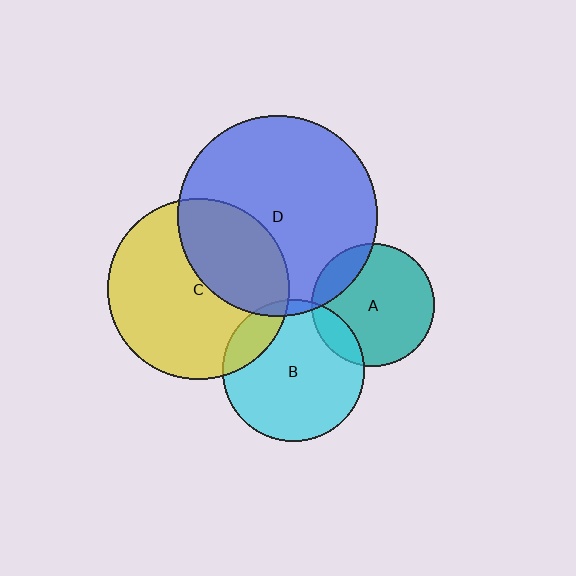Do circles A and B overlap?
Yes.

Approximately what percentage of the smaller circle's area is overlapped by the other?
Approximately 15%.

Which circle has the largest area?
Circle D (blue).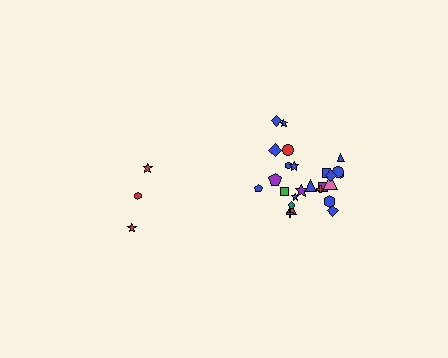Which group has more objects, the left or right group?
The right group.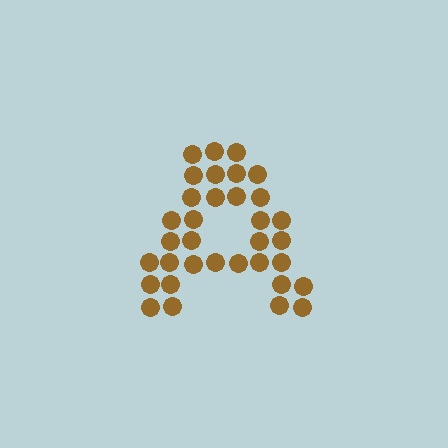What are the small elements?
The small elements are circles.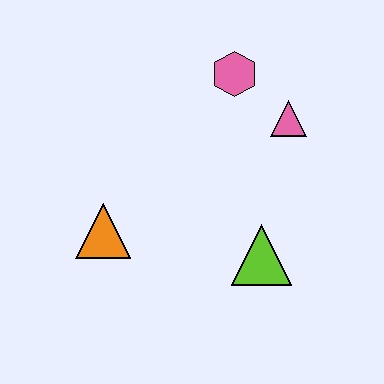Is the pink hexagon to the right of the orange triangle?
Yes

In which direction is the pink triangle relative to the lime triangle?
The pink triangle is above the lime triangle.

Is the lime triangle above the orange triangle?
No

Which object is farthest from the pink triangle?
The orange triangle is farthest from the pink triangle.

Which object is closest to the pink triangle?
The pink hexagon is closest to the pink triangle.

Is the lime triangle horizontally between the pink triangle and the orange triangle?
Yes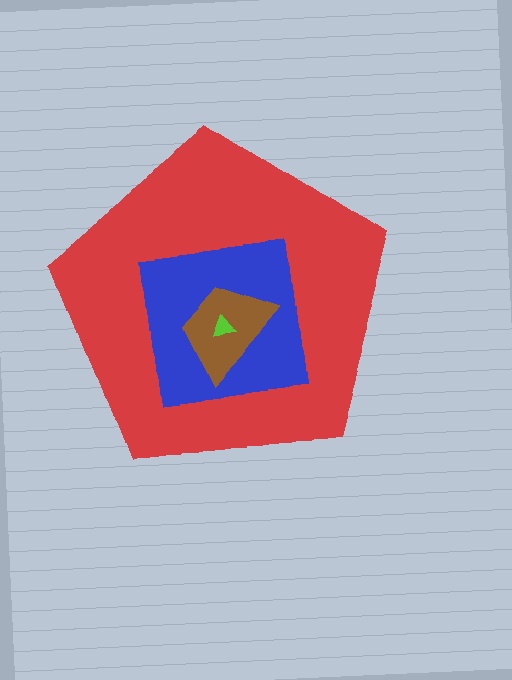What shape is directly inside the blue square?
The brown trapezoid.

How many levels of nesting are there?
4.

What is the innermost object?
The lime triangle.